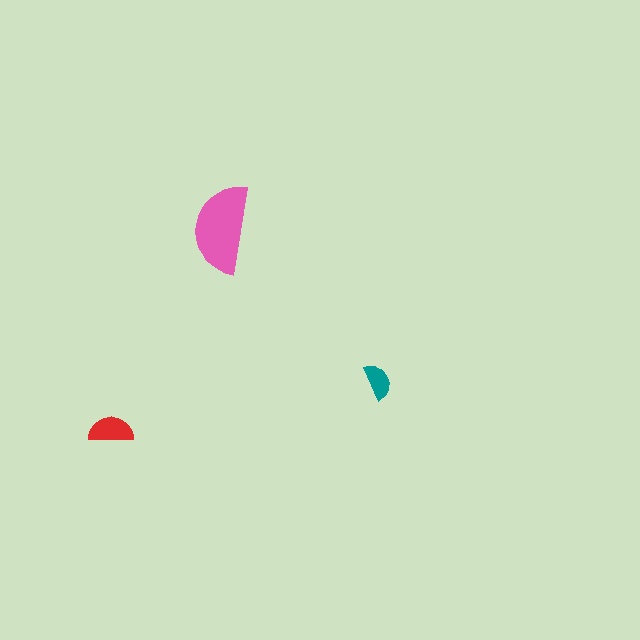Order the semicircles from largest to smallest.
the pink one, the red one, the teal one.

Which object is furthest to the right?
The teal semicircle is rightmost.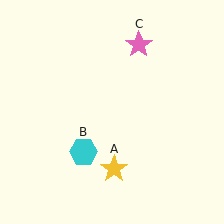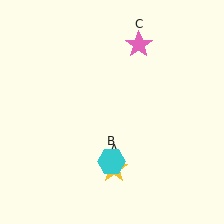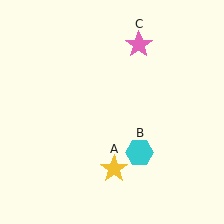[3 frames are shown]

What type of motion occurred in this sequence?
The cyan hexagon (object B) rotated counterclockwise around the center of the scene.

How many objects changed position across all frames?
1 object changed position: cyan hexagon (object B).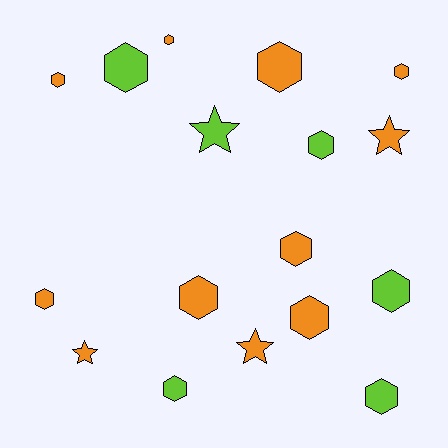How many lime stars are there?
There is 1 lime star.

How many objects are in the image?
There are 17 objects.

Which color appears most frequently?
Orange, with 11 objects.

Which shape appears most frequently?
Hexagon, with 13 objects.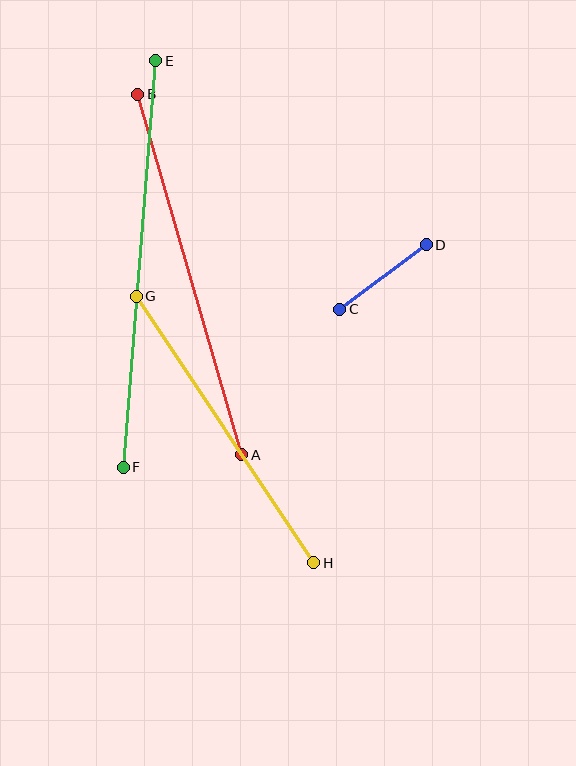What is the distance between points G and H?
The distance is approximately 320 pixels.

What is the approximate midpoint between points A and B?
The midpoint is at approximately (190, 274) pixels.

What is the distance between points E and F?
The distance is approximately 408 pixels.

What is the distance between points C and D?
The distance is approximately 108 pixels.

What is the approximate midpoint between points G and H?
The midpoint is at approximately (225, 430) pixels.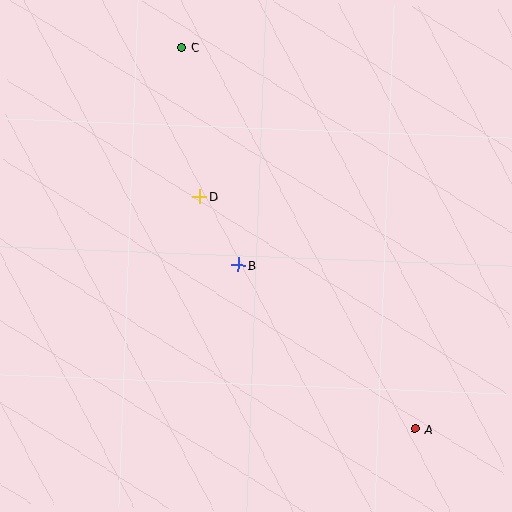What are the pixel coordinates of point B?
Point B is at (239, 265).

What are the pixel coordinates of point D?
Point D is at (200, 197).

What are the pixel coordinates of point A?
Point A is at (416, 429).